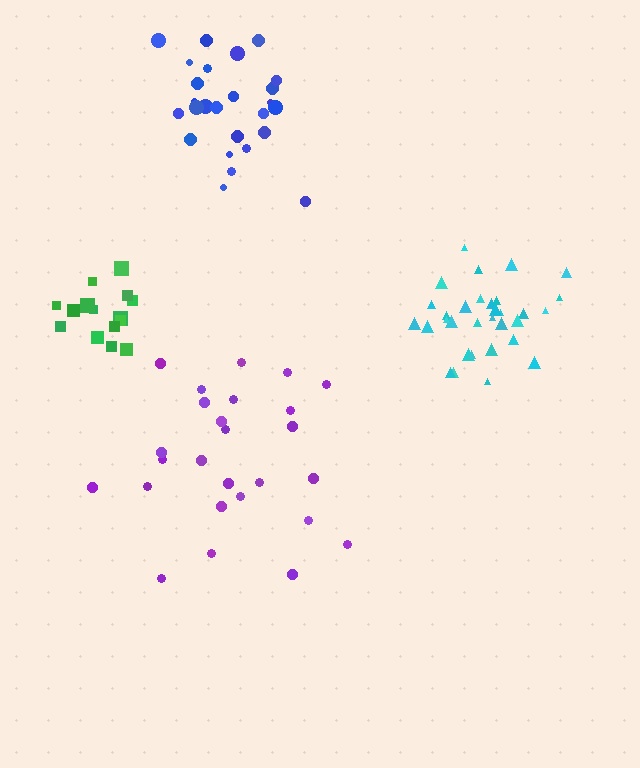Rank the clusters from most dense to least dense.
green, cyan, blue, purple.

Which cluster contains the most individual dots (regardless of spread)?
Cyan (32).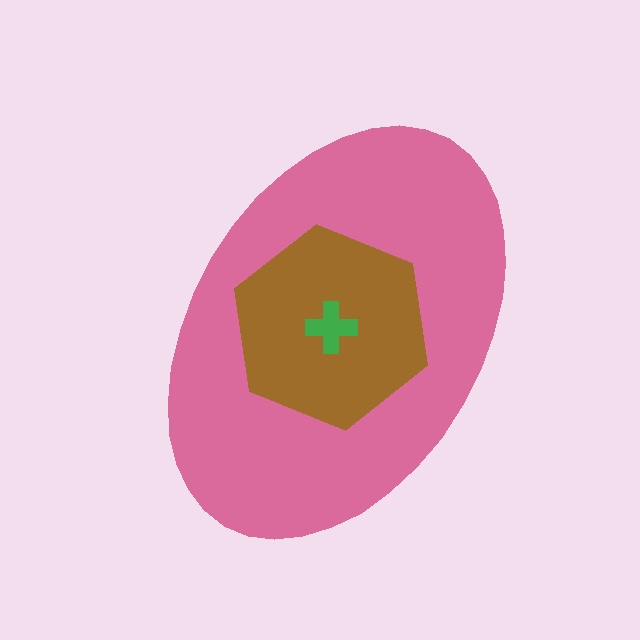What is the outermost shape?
The pink ellipse.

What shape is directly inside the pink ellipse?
The brown hexagon.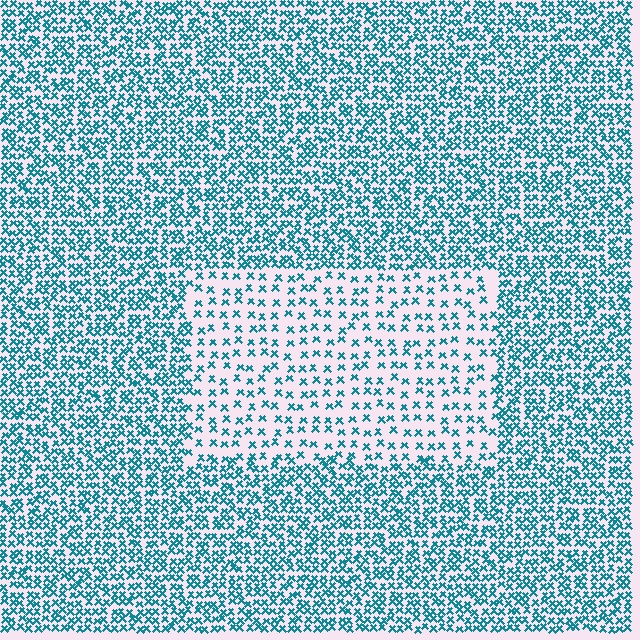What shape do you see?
I see a rectangle.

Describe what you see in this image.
The image contains small teal elements arranged at two different densities. A rectangle-shaped region is visible where the elements are less densely packed than the surrounding area.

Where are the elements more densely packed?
The elements are more densely packed outside the rectangle boundary.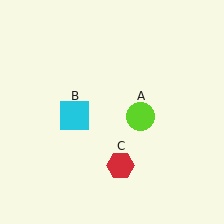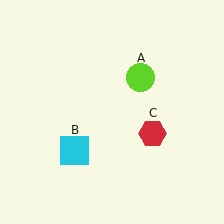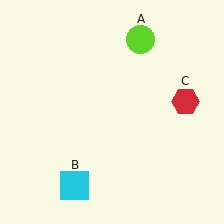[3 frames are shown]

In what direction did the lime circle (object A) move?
The lime circle (object A) moved up.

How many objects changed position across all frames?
3 objects changed position: lime circle (object A), cyan square (object B), red hexagon (object C).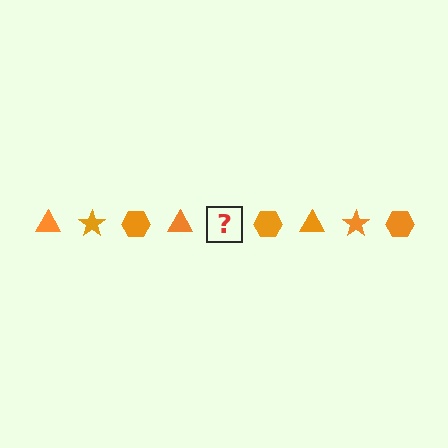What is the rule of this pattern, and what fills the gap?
The rule is that the pattern cycles through triangle, star, hexagon shapes in orange. The gap should be filled with an orange star.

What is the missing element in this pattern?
The missing element is an orange star.